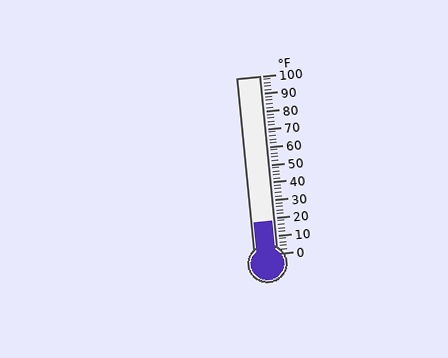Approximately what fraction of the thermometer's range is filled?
The thermometer is filled to approximately 20% of its range.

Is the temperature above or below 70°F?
The temperature is below 70°F.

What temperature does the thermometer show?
The thermometer shows approximately 18°F.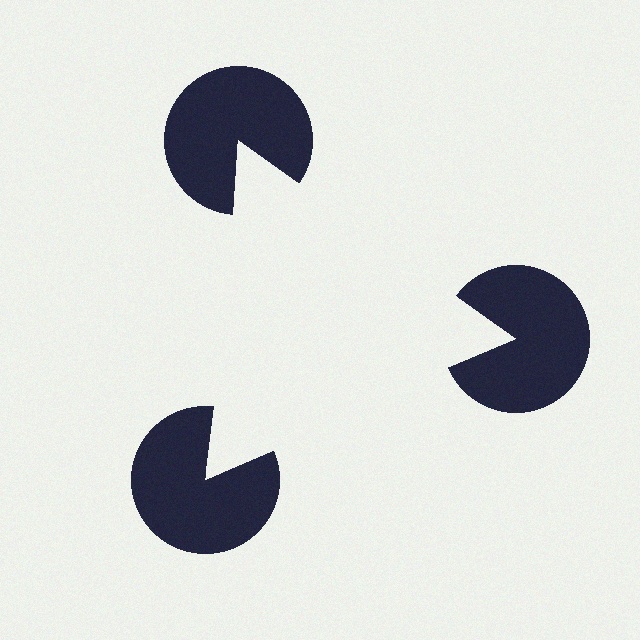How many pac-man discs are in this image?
There are 3 — one at each vertex of the illusory triangle.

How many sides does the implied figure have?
3 sides.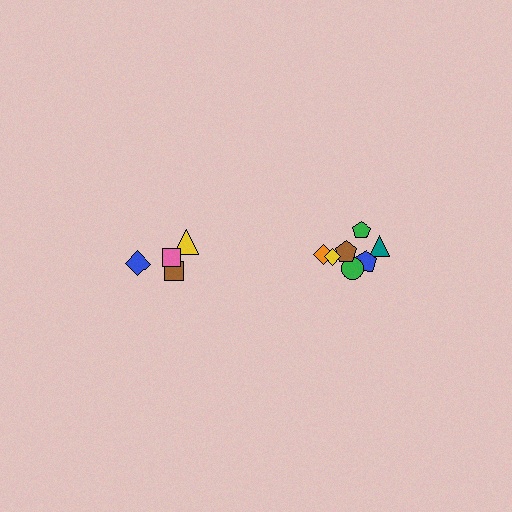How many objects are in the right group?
There are 7 objects.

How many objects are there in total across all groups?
There are 11 objects.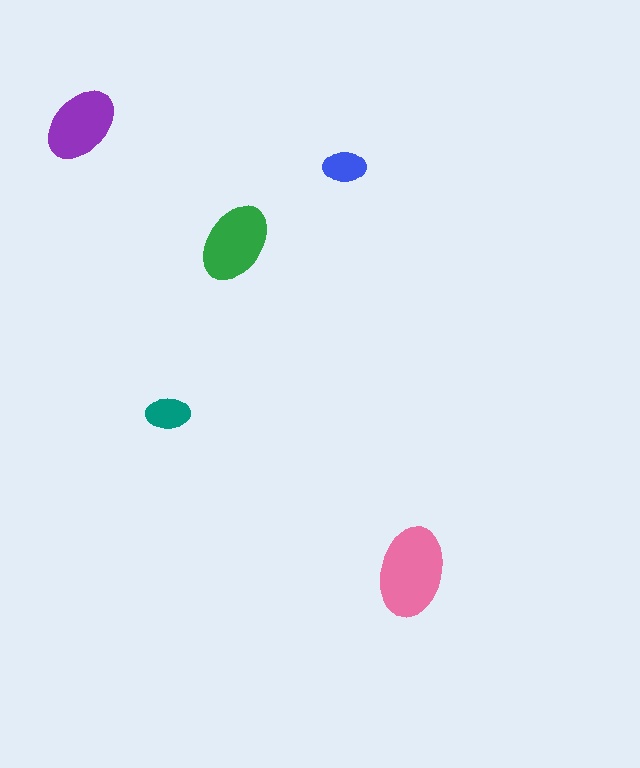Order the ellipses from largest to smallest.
the pink one, the green one, the purple one, the teal one, the blue one.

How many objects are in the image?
There are 5 objects in the image.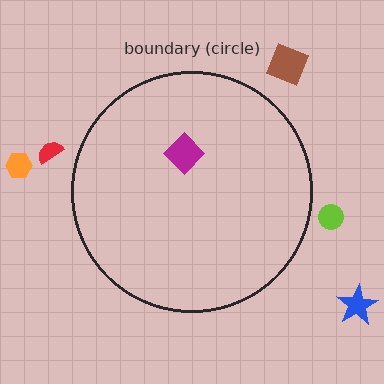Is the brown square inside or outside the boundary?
Outside.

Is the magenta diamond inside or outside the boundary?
Inside.